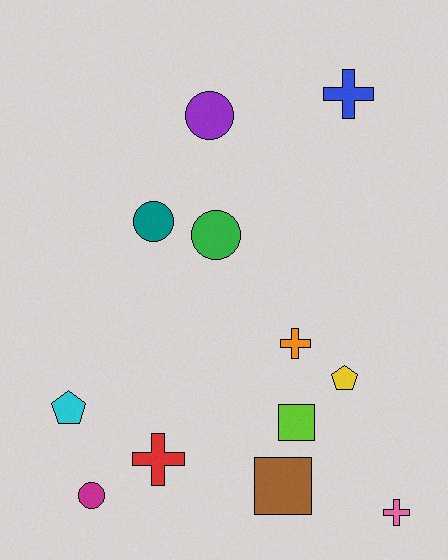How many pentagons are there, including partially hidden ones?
There are 2 pentagons.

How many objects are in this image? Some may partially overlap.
There are 12 objects.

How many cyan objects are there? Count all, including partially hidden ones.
There is 1 cyan object.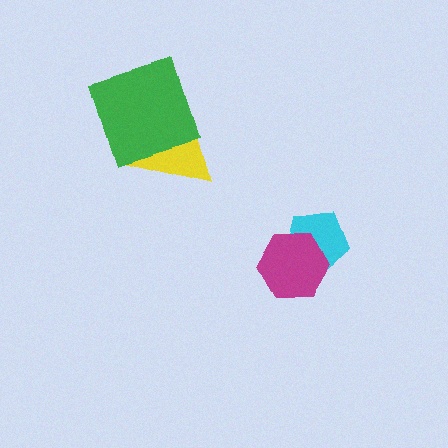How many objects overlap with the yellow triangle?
1 object overlaps with the yellow triangle.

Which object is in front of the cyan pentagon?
The magenta hexagon is in front of the cyan pentagon.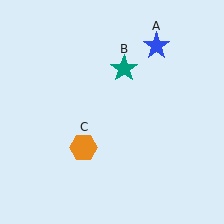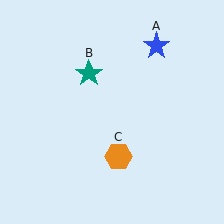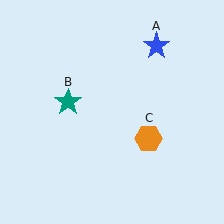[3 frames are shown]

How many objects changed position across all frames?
2 objects changed position: teal star (object B), orange hexagon (object C).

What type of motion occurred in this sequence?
The teal star (object B), orange hexagon (object C) rotated counterclockwise around the center of the scene.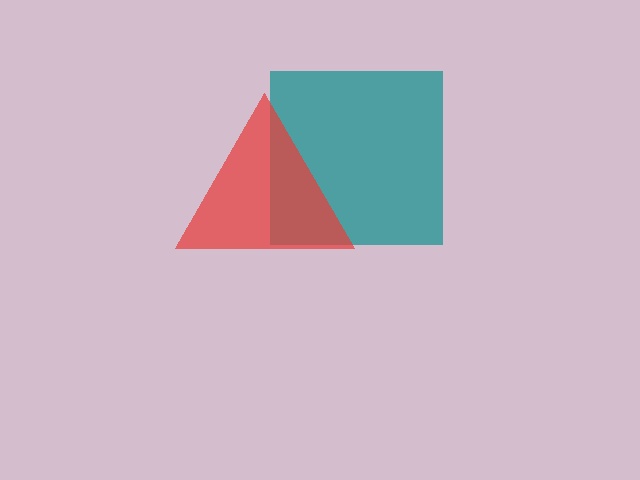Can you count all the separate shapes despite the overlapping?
Yes, there are 2 separate shapes.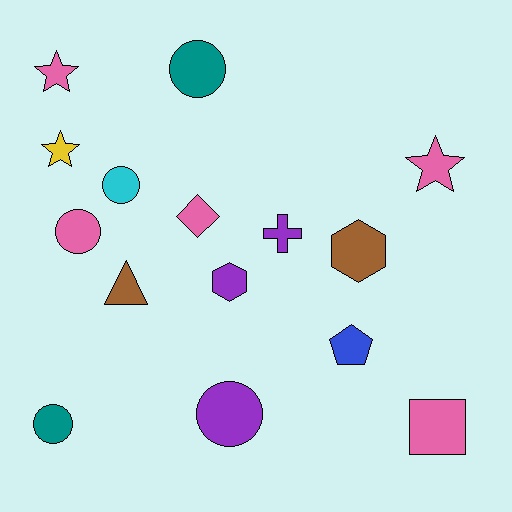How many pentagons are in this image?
There is 1 pentagon.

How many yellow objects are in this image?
There is 1 yellow object.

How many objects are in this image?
There are 15 objects.